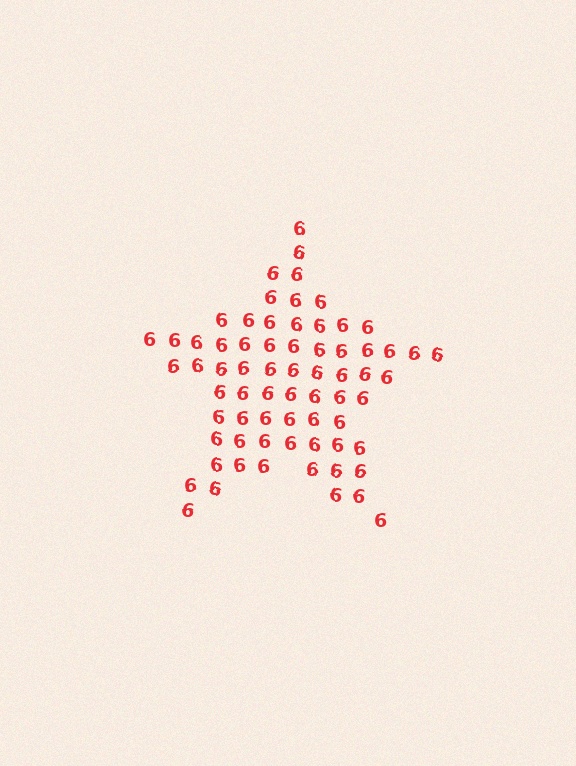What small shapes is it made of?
It is made of small digit 6's.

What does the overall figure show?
The overall figure shows a star.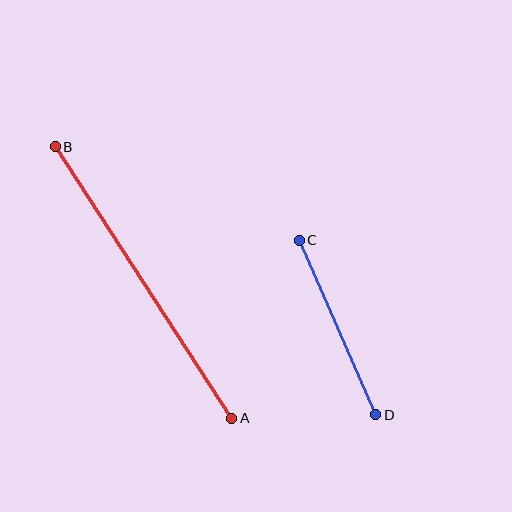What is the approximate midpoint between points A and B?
The midpoint is at approximately (144, 283) pixels.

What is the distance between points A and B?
The distance is approximately 324 pixels.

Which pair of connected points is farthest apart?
Points A and B are farthest apart.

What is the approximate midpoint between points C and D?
The midpoint is at approximately (338, 328) pixels.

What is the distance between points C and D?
The distance is approximately 191 pixels.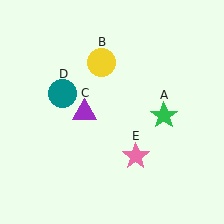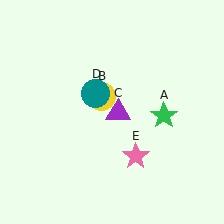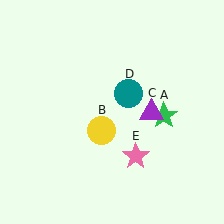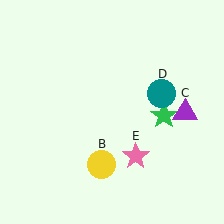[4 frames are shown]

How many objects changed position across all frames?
3 objects changed position: yellow circle (object B), purple triangle (object C), teal circle (object D).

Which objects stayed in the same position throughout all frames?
Green star (object A) and pink star (object E) remained stationary.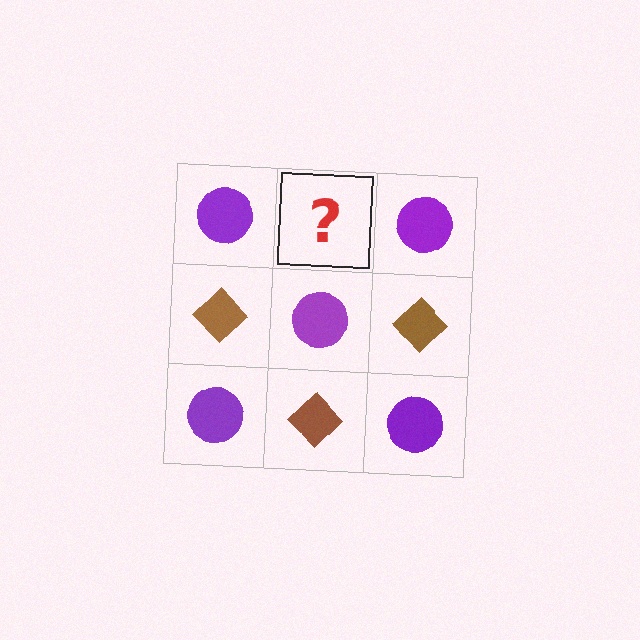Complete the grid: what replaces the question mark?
The question mark should be replaced with a brown diamond.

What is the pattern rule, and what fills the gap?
The rule is that it alternates purple circle and brown diamond in a checkerboard pattern. The gap should be filled with a brown diamond.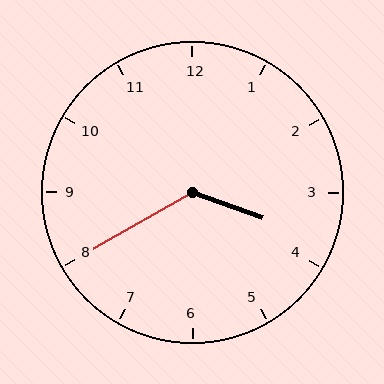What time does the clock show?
3:40.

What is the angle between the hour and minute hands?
Approximately 130 degrees.